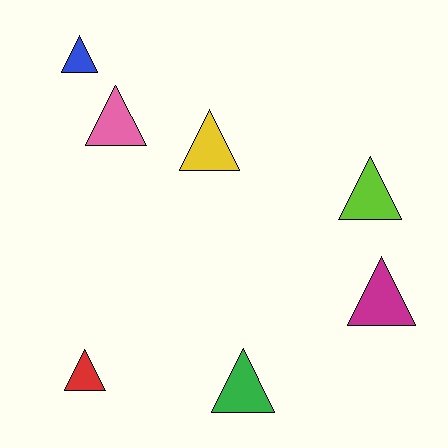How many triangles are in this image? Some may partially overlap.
There are 7 triangles.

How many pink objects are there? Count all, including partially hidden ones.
There is 1 pink object.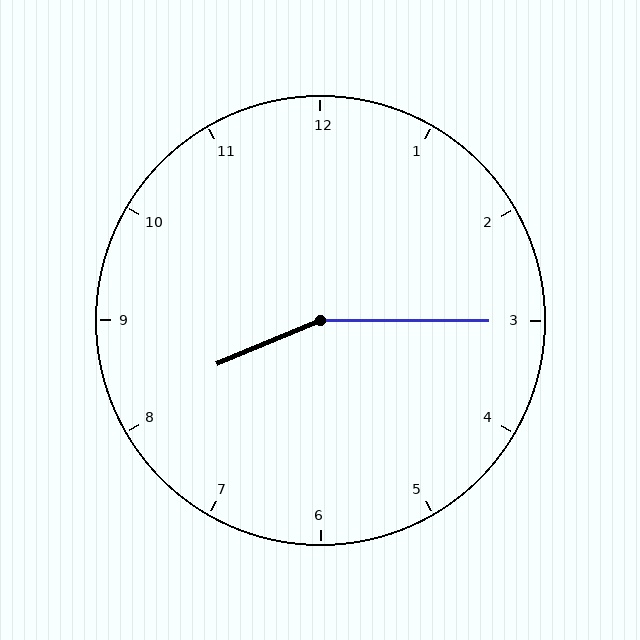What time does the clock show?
8:15.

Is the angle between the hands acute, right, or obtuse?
It is obtuse.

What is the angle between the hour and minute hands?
Approximately 158 degrees.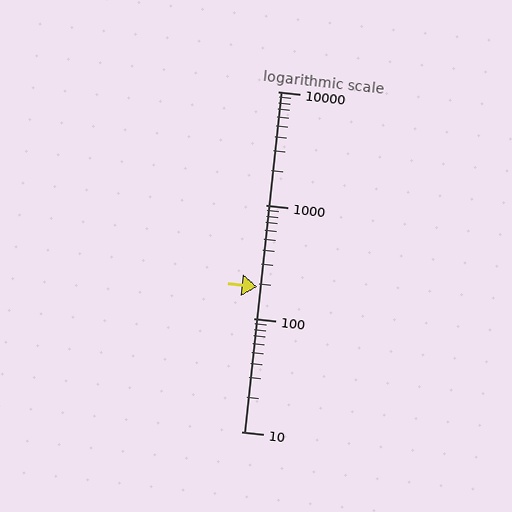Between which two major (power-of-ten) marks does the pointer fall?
The pointer is between 100 and 1000.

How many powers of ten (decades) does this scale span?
The scale spans 3 decades, from 10 to 10000.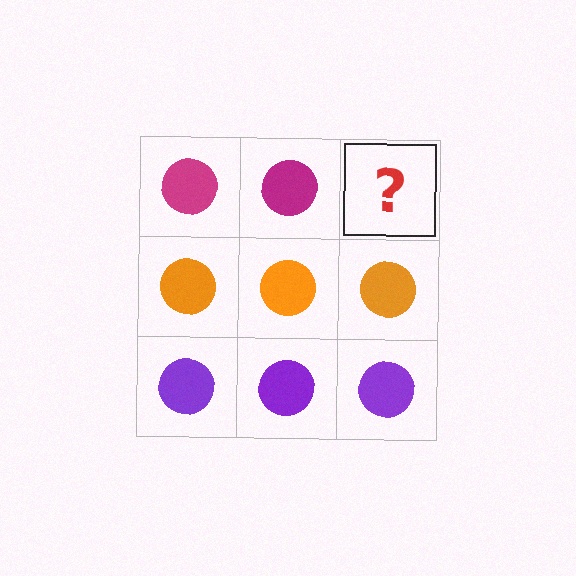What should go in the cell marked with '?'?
The missing cell should contain a magenta circle.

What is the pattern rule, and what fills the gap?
The rule is that each row has a consistent color. The gap should be filled with a magenta circle.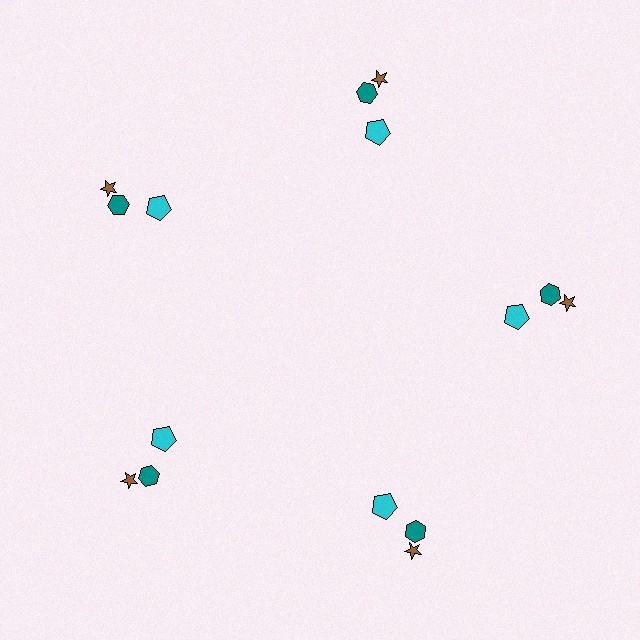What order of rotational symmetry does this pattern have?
This pattern has 5-fold rotational symmetry.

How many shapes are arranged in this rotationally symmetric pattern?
There are 15 shapes, arranged in 5 groups of 3.